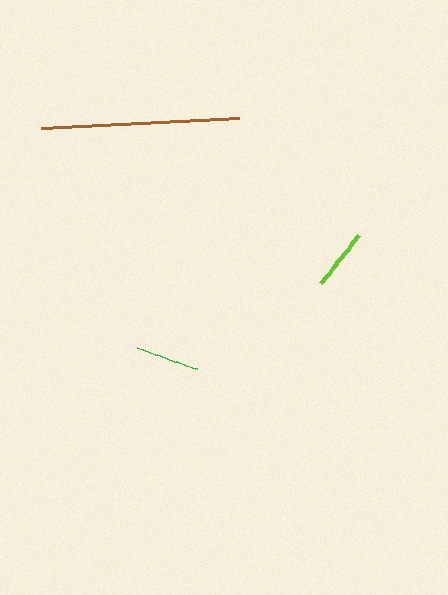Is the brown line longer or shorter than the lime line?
The brown line is longer than the lime line.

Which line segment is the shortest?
The lime line is the shortest at approximately 61 pixels.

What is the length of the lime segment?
The lime segment is approximately 61 pixels long.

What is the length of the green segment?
The green segment is approximately 63 pixels long.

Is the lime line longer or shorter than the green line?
The green line is longer than the lime line.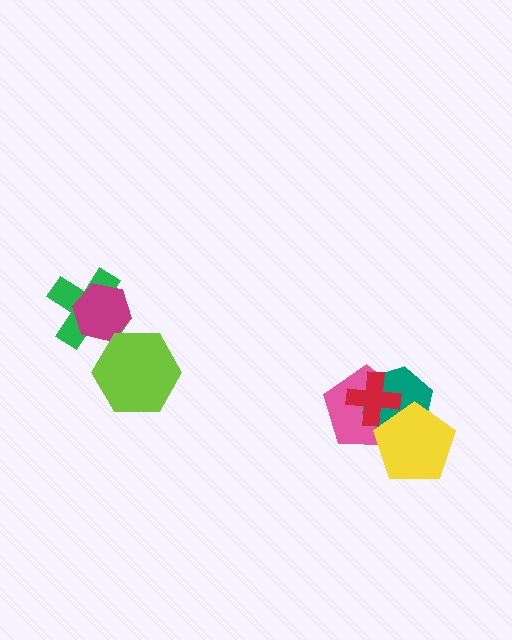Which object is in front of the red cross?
The yellow pentagon is in front of the red cross.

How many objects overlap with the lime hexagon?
0 objects overlap with the lime hexagon.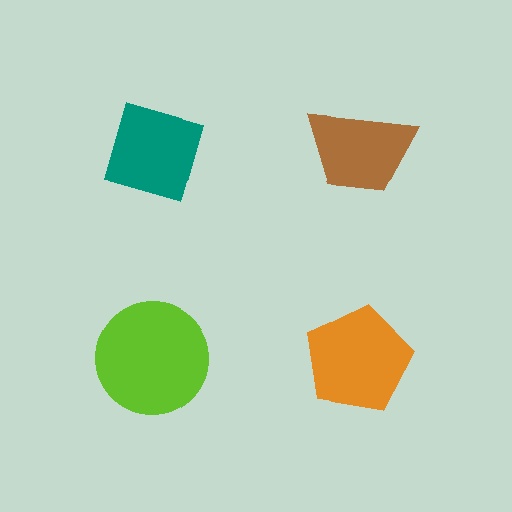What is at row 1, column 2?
A brown trapezoid.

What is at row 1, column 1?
A teal diamond.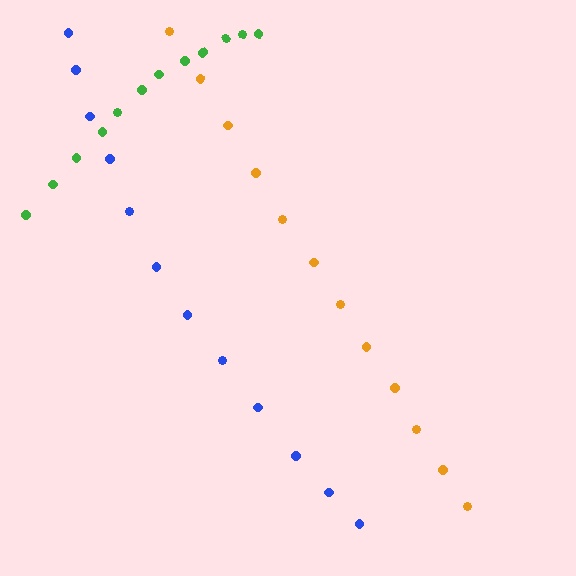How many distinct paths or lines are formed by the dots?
There are 3 distinct paths.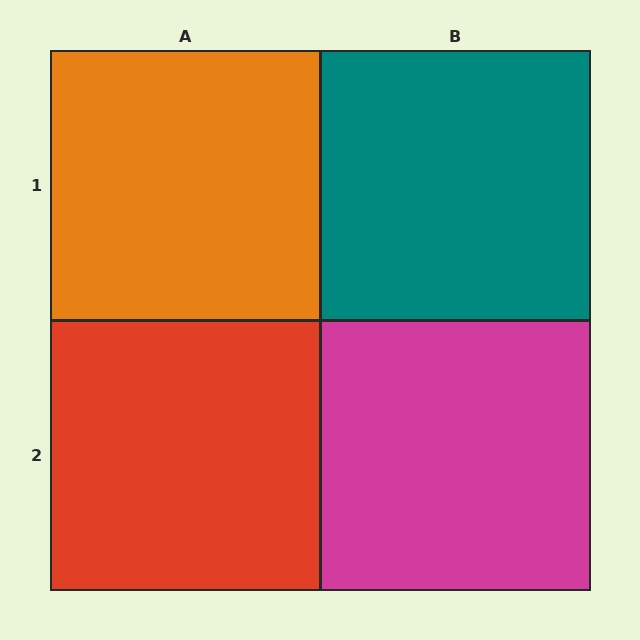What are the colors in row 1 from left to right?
Orange, teal.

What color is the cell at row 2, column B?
Magenta.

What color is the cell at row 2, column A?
Red.